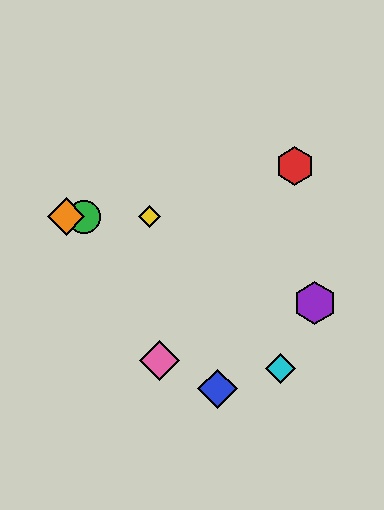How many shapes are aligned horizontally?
3 shapes (the green circle, the yellow diamond, the orange diamond) are aligned horizontally.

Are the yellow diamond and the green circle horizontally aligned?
Yes, both are at y≈217.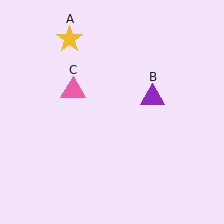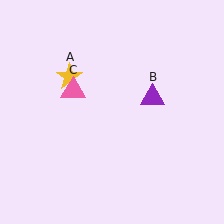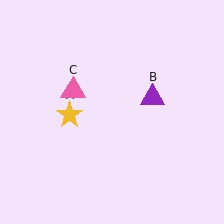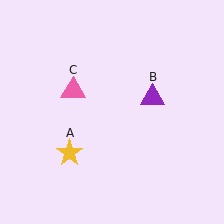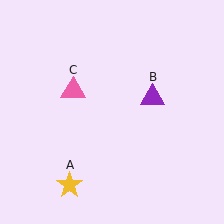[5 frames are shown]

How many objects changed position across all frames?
1 object changed position: yellow star (object A).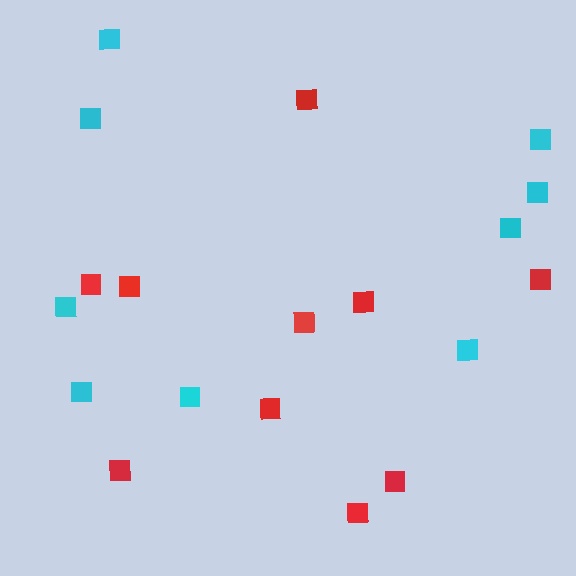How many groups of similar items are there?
There are 2 groups: one group of red squares (10) and one group of cyan squares (9).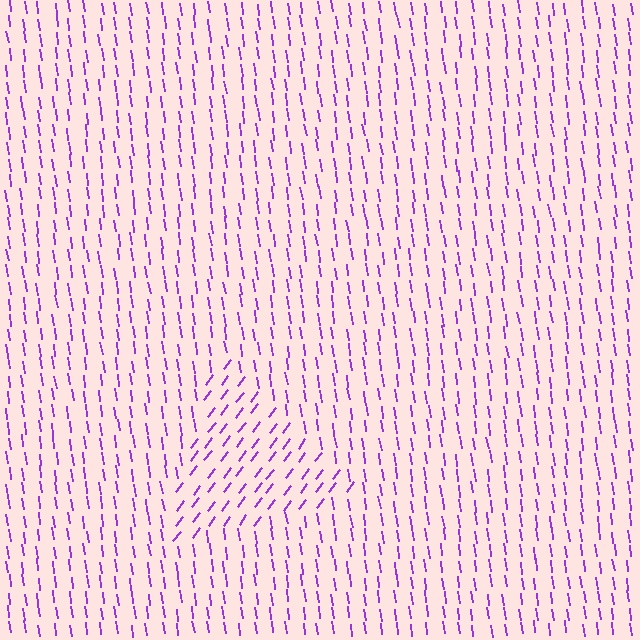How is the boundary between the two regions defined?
The boundary is defined purely by a change in line orientation (approximately 45 degrees difference). All lines are the same color and thickness.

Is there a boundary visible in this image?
Yes, there is a texture boundary formed by a change in line orientation.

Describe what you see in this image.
The image is filled with small purple line segments. A triangle region in the image has lines oriented differently from the surrounding lines, creating a visible texture boundary.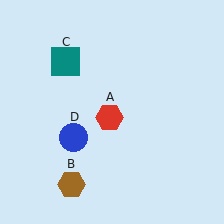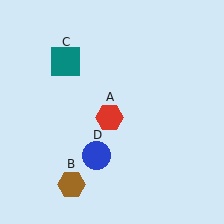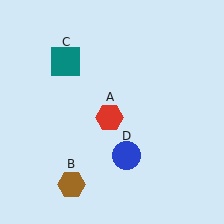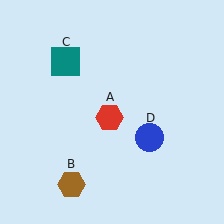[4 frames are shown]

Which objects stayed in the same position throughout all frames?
Red hexagon (object A) and brown hexagon (object B) and teal square (object C) remained stationary.